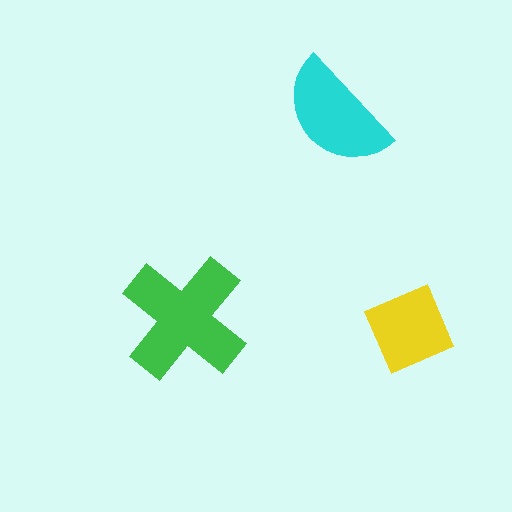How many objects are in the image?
There are 3 objects in the image.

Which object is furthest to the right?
The yellow diamond is rightmost.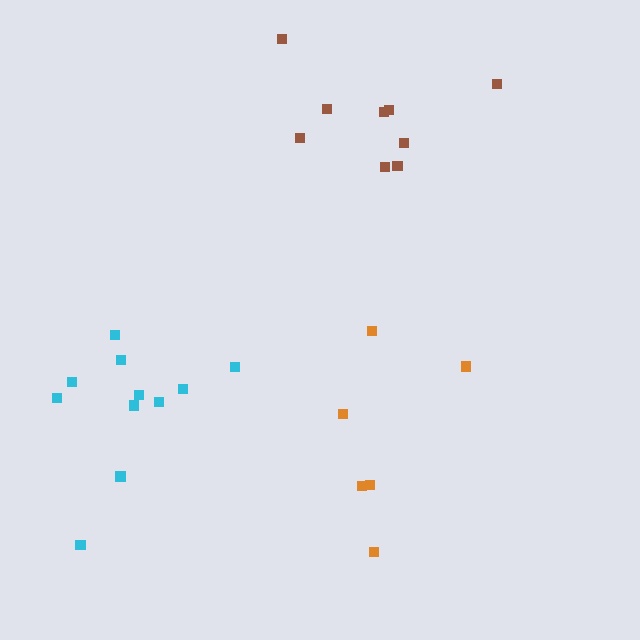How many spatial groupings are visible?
There are 3 spatial groupings.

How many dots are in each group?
Group 1: 6 dots, Group 2: 9 dots, Group 3: 11 dots (26 total).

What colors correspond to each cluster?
The clusters are colored: orange, brown, cyan.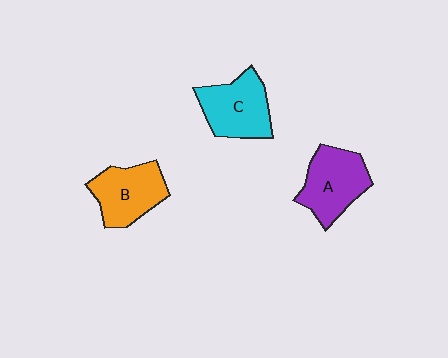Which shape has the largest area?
Shape A (purple).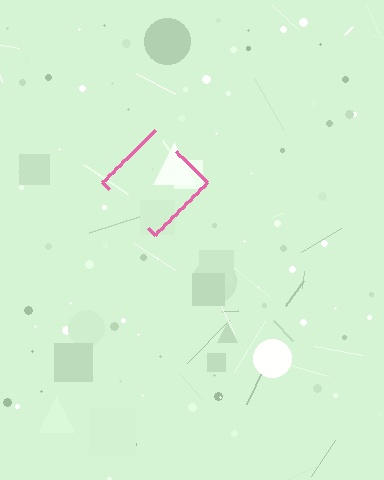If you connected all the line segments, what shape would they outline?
They would outline a diamond.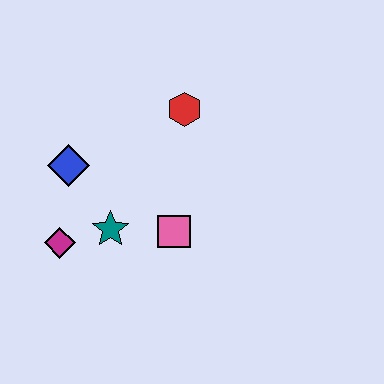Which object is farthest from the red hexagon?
The magenta diamond is farthest from the red hexagon.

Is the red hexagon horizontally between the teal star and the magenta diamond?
No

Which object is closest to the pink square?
The teal star is closest to the pink square.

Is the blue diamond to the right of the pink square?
No